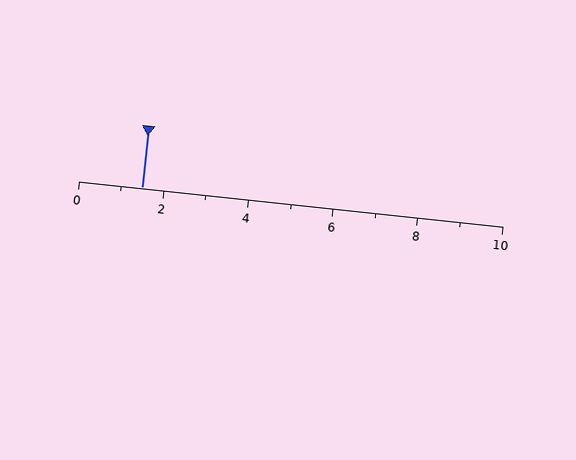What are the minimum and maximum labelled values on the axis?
The axis runs from 0 to 10.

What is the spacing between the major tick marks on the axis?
The major ticks are spaced 2 apart.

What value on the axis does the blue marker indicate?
The marker indicates approximately 1.5.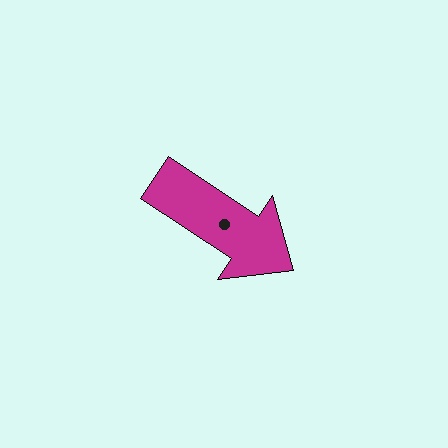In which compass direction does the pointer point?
Southeast.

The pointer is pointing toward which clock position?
Roughly 4 o'clock.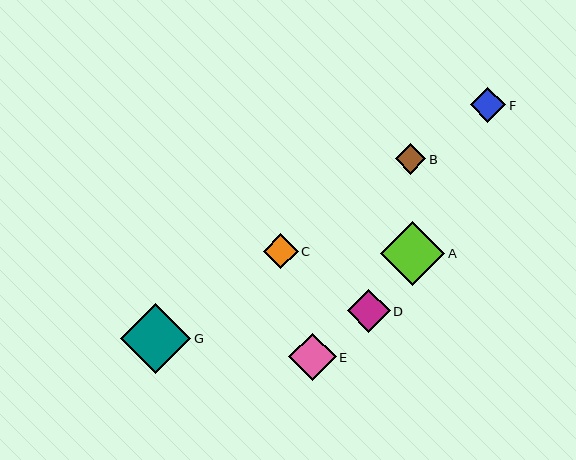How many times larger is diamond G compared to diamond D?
Diamond G is approximately 1.6 times the size of diamond D.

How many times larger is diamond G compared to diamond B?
Diamond G is approximately 2.3 times the size of diamond B.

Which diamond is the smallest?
Diamond B is the smallest with a size of approximately 30 pixels.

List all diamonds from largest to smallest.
From largest to smallest: G, A, E, D, F, C, B.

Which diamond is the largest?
Diamond G is the largest with a size of approximately 70 pixels.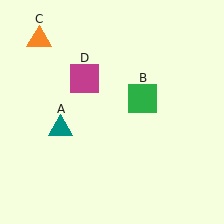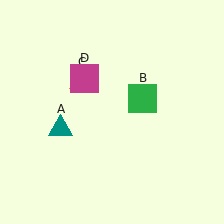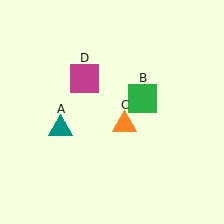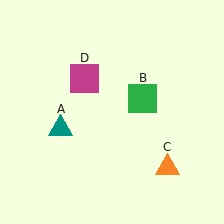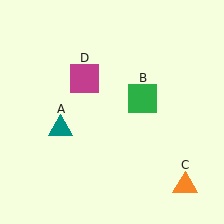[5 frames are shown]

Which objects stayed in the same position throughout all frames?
Teal triangle (object A) and green square (object B) and magenta square (object D) remained stationary.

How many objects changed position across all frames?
1 object changed position: orange triangle (object C).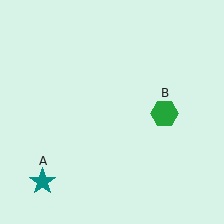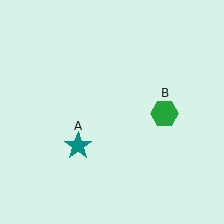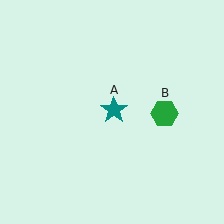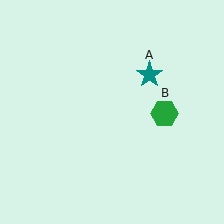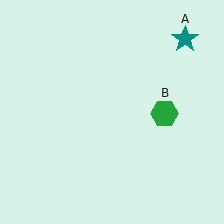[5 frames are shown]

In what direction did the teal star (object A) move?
The teal star (object A) moved up and to the right.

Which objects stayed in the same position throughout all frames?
Green hexagon (object B) remained stationary.